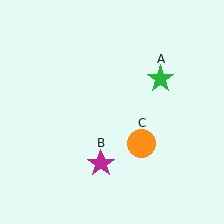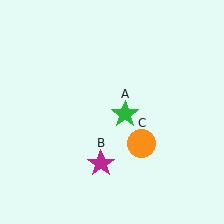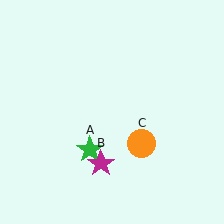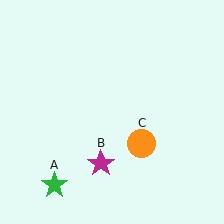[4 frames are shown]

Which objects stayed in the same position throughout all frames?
Magenta star (object B) and orange circle (object C) remained stationary.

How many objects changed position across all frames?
1 object changed position: green star (object A).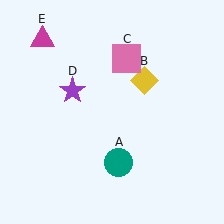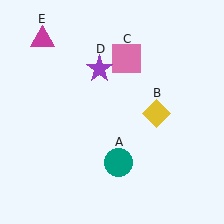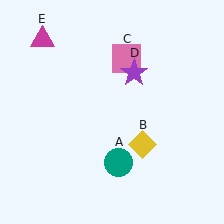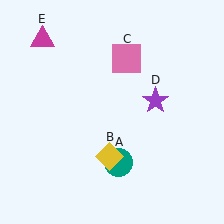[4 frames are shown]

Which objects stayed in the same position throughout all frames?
Teal circle (object A) and pink square (object C) and magenta triangle (object E) remained stationary.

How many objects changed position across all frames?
2 objects changed position: yellow diamond (object B), purple star (object D).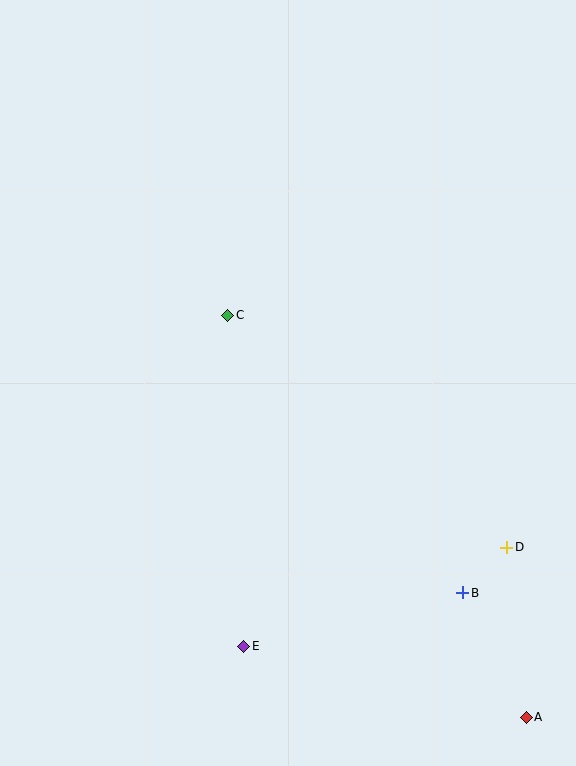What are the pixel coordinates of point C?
Point C is at (228, 315).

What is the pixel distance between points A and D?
The distance between A and D is 171 pixels.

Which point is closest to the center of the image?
Point C at (228, 315) is closest to the center.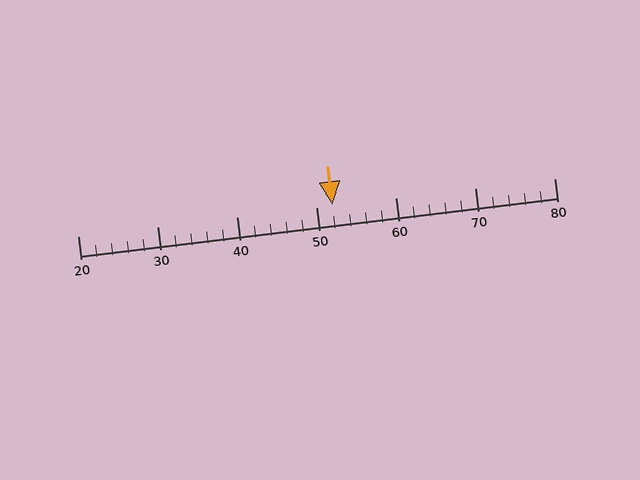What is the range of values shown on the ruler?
The ruler shows values from 20 to 80.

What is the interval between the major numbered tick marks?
The major tick marks are spaced 10 units apart.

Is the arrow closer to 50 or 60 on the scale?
The arrow is closer to 50.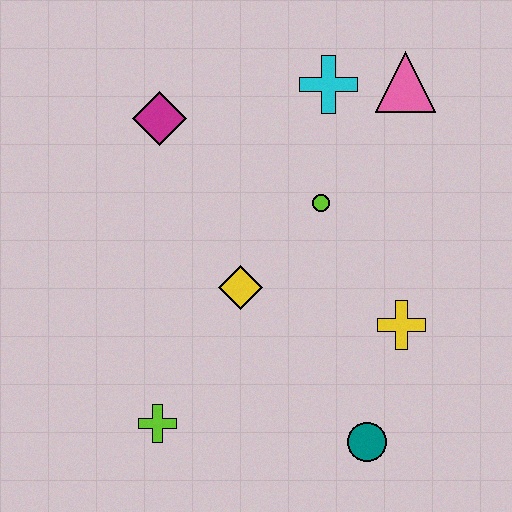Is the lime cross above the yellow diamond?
No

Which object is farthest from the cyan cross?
The lime cross is farthest from the cyan cross.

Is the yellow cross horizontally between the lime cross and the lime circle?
No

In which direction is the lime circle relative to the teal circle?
The lime circle is above the teal circle.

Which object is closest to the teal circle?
The yellow cross is closest to the teal circle.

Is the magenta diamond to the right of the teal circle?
No